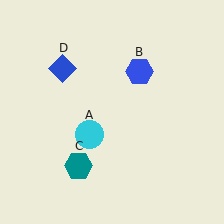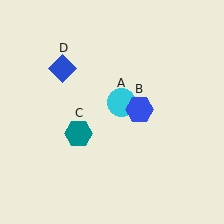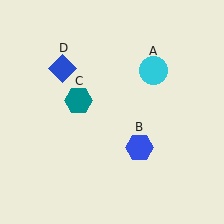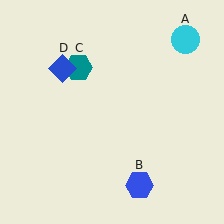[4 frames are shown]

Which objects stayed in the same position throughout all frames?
Blue diamond (object D) remained stationary.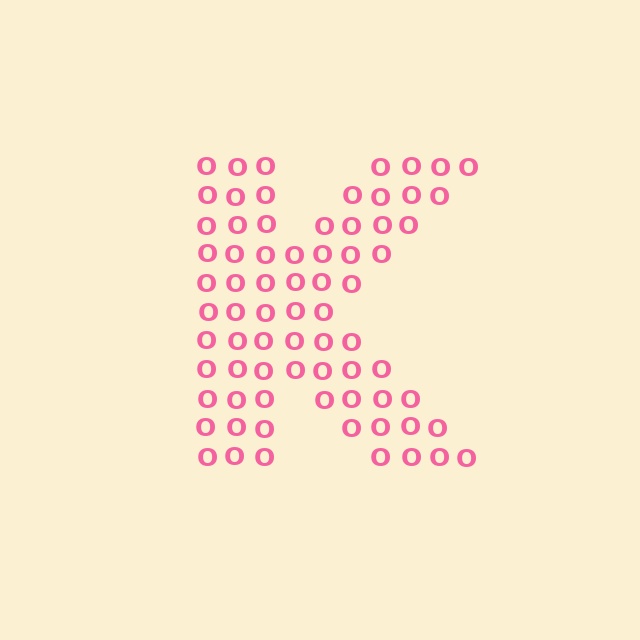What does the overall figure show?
The overall figure shows the letter K.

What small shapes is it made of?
It is made of small letter O's.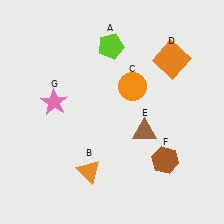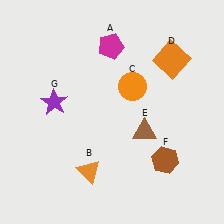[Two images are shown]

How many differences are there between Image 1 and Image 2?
There are 2 differences between the two images.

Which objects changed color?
A changed from lime to magenta. G changed from pink to purple.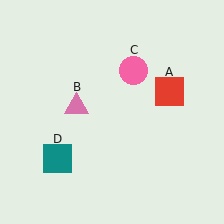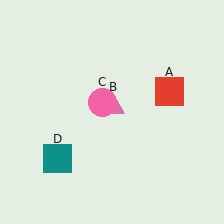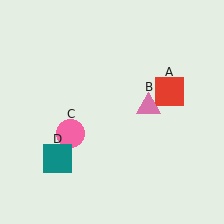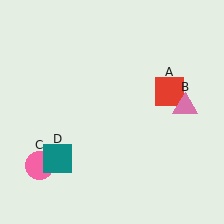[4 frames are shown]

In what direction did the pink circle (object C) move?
The pink circle (object C) moved down and to the left.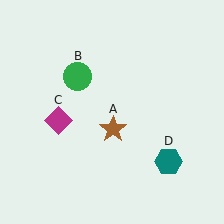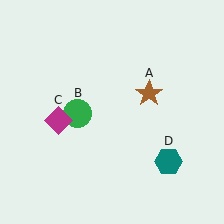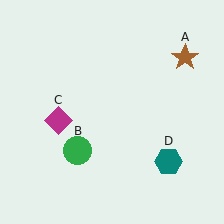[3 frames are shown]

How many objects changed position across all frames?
2 objects changed position: brown star (object A), green circle (object B).